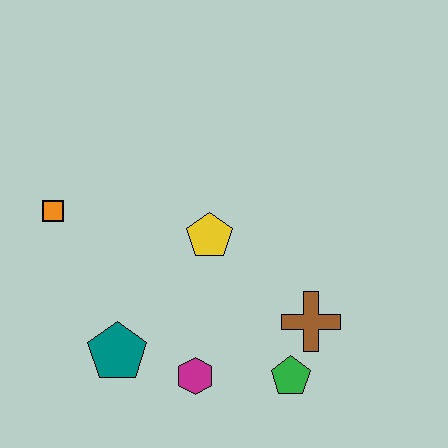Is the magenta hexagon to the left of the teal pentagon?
No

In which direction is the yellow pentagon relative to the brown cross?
The yellow pentagon is to the left of the brown cross.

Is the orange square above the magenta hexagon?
Yes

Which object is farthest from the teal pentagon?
The brown cross is farthest from the teal pentagon.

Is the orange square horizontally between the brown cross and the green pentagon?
No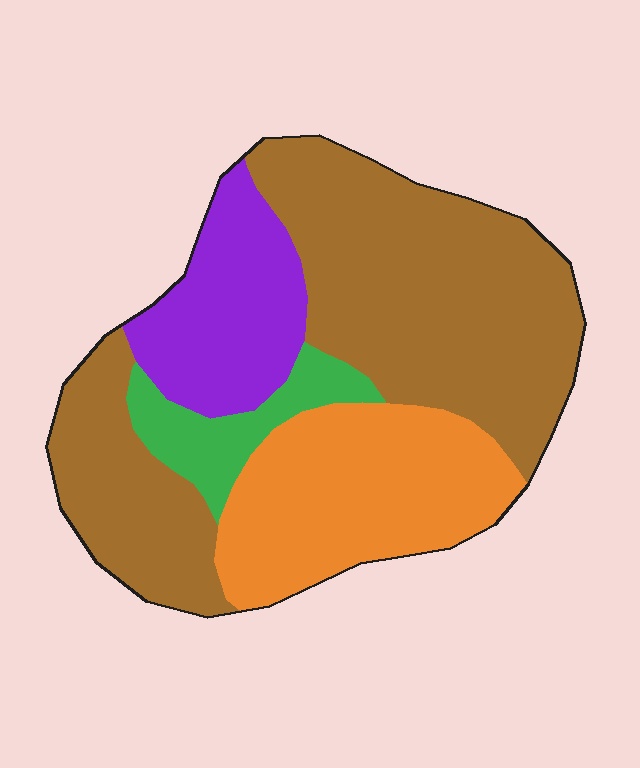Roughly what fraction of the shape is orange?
Orange takes up about one quarter (1/4) of the shape.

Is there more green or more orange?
Orange.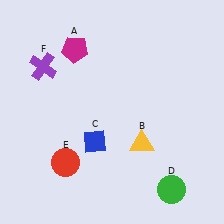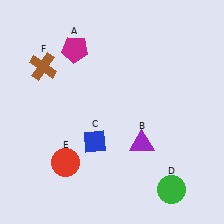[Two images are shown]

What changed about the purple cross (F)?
In Image 1, F is purple. In Image 2, it changed to brown.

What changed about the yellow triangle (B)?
In Image 1, B is yellow. In Image 2, it changed to purple.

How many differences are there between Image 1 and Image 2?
There are 2 differences between the two images.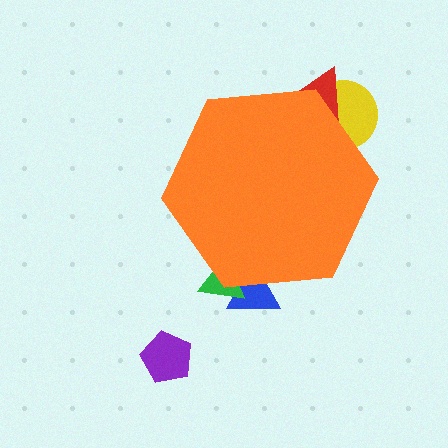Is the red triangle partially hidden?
Yes, the red triangle is partially hidden behind the orange hexagon.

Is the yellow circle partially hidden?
Yes, the yellow circle is partially hidden behind the orange hexagon.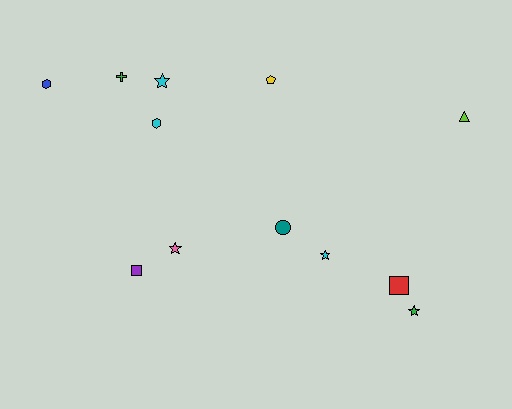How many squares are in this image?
There are 2 squares.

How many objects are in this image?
There are 12 objects.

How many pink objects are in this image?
There is 1 pink object.